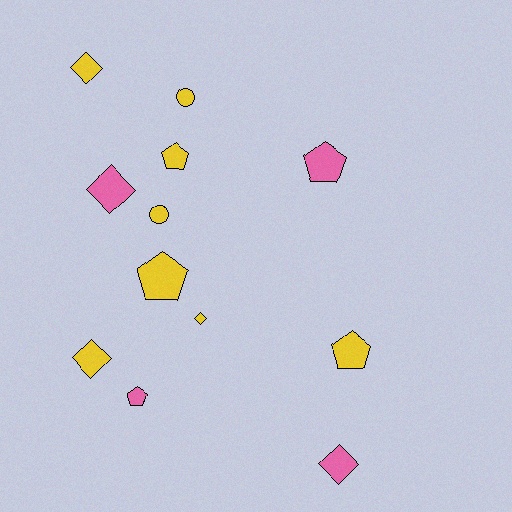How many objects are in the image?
There are 12 objects.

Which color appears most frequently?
Yellow, with 8 objects.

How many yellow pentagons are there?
There are 3 yellow pentagons.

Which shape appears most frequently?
Diamond, with 5 objects.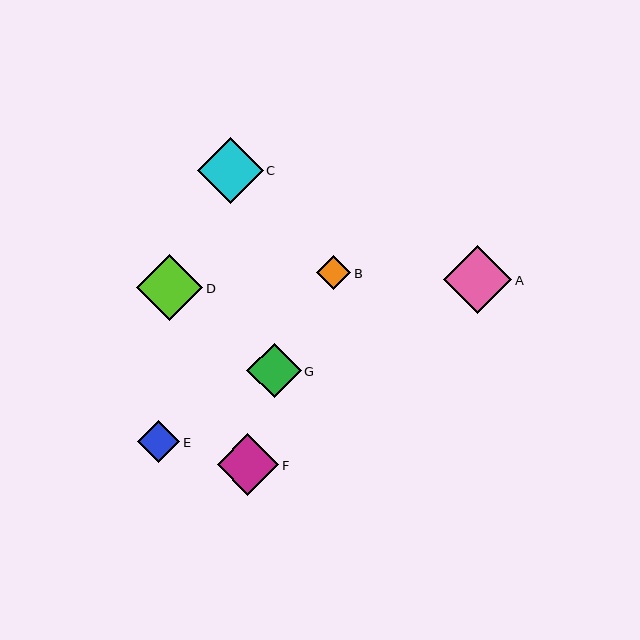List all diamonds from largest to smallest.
From largest to smallest: A, C, D, F, G, E, B.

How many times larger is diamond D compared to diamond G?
Diamond D is approximately 1.2 times the size of diamond G.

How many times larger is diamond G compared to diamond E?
Diamond G is approximately 1.3 times the size of diamond E.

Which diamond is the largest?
Diamond A is the largest with a size of approximately 68 pixels.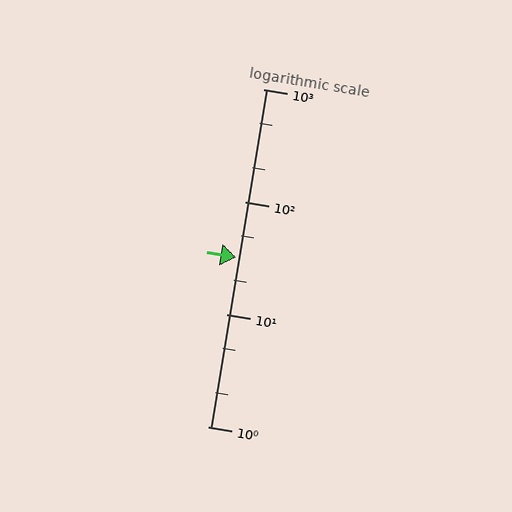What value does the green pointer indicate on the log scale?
The pointer indicates approximately 32.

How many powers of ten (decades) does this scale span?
The scale spans 3 decades, from 1 to 1000.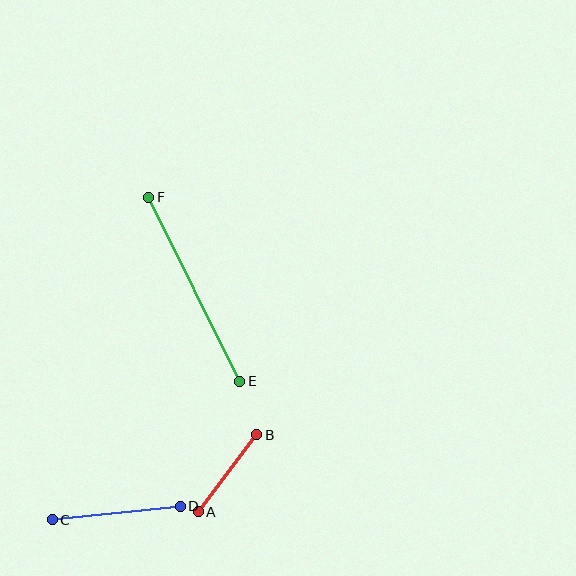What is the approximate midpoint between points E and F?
The midpoint is at approximately (194, 289) pixels.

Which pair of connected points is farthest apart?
Points E and F are farthest apart.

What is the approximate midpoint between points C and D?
The midpoint is at approximately (116, 513) pixels.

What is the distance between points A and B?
The distance is approximately 97 pixels.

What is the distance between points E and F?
The distance is approximately 205 pixels.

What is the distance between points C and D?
The distance is approximately 128 pixels.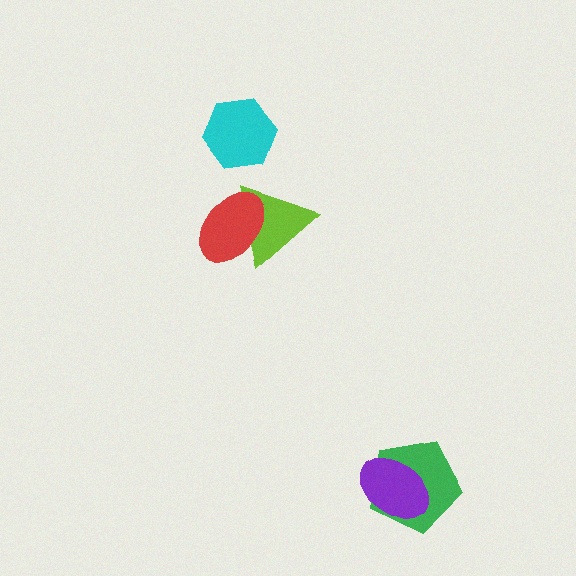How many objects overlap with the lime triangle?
1 object overlaps with the lime triangle.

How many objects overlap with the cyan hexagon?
0 objects overlap with the cyan hexagon.